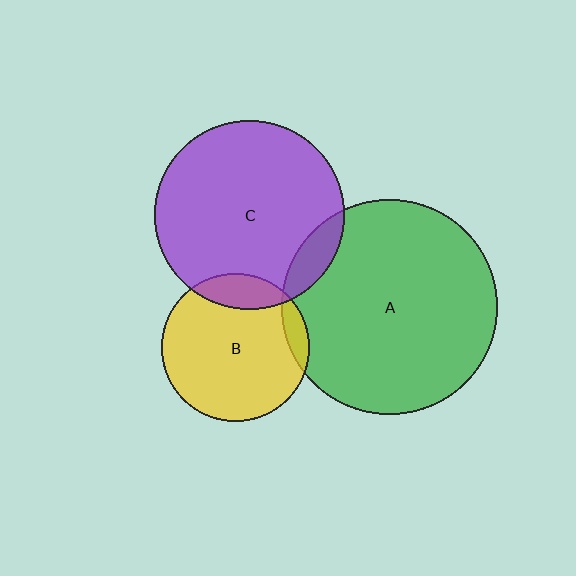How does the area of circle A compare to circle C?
Approximately 1.3 times.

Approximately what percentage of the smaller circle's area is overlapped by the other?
Approximately 10%.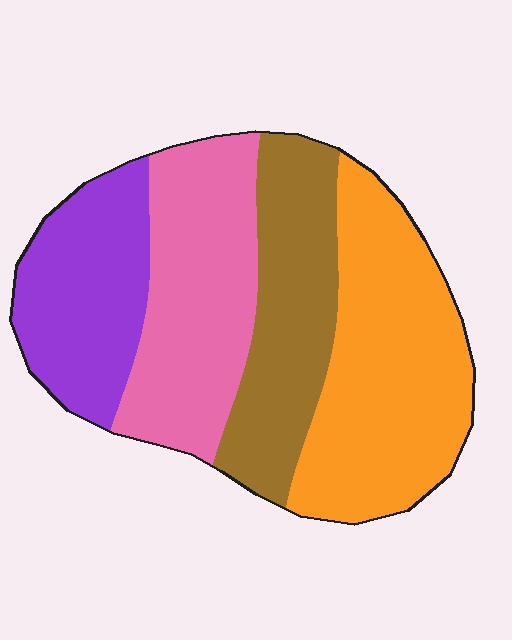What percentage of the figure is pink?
Pink covers around 25% of the figure.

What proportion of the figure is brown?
Brown takes up about one fifth (1/5) of the figure.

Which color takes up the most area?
Orange, at roughly 30%.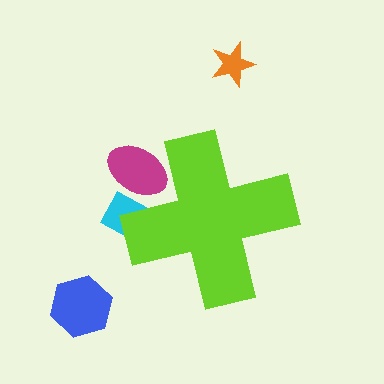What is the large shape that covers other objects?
A lime cross.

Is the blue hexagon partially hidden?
No, the blue hexagon is fully visible.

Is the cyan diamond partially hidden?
Yes, the cyan diamond is partially hidden behind the lime cross.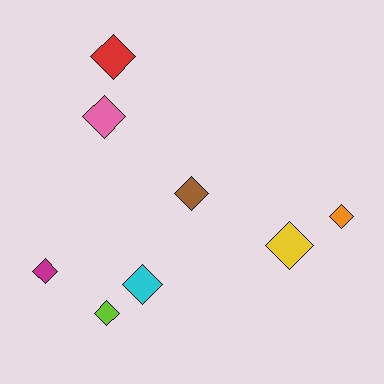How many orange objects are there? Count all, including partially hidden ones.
There is 1 orange object.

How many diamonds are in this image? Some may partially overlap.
There are 8 diamonds.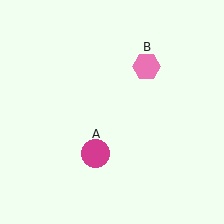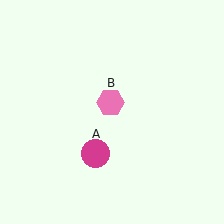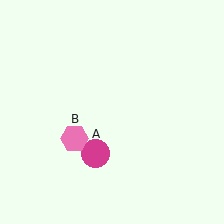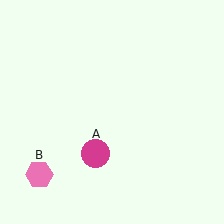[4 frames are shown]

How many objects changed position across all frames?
1 object changed position: pink hexagon (object B).